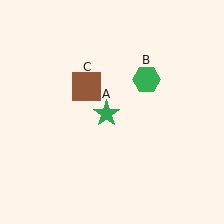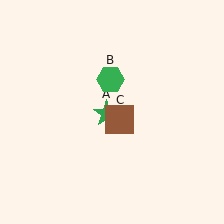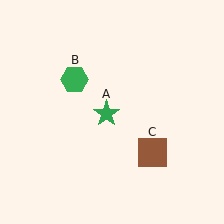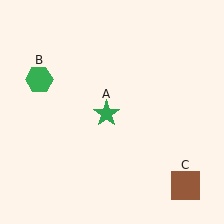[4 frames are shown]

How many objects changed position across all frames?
2 objects changed position: green hexagon (object B), brown square (object C).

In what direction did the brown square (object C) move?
The brown square (object C) moved down and to the right.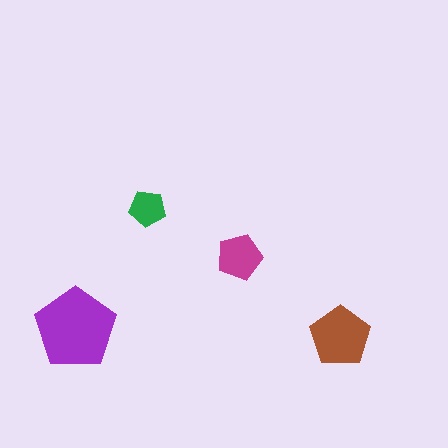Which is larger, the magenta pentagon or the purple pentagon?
The purple one.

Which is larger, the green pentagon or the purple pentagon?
The purple one.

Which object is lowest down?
The brown pentagon is bottommost.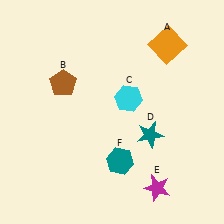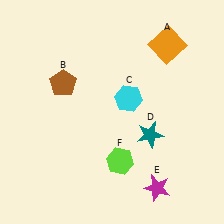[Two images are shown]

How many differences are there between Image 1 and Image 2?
There is 1 difference between the two images.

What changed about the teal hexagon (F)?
In Image 1, F is teal. In Image 2, it changed to lime.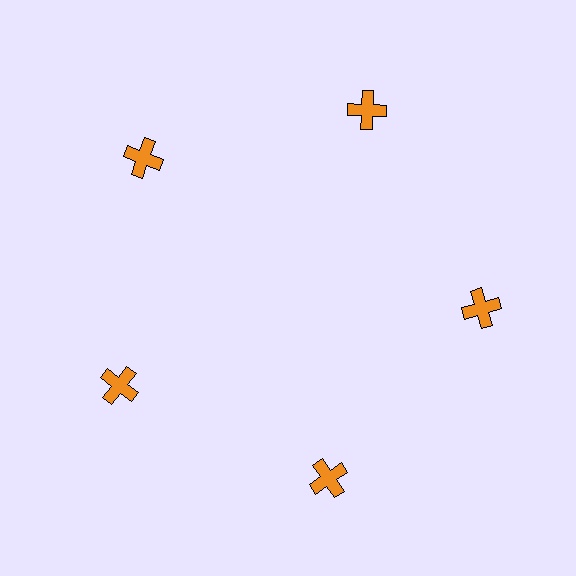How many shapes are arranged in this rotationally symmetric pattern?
There are 5 shapes, arranged in 5 groups of 1.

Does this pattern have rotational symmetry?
Yes, this pattern has 5-fold rotational symmetry. It looks the same after rotating 72 degrees around the center.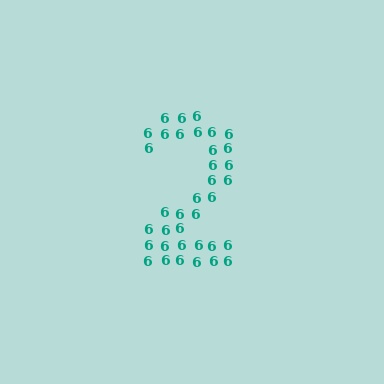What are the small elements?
The small elements are digit 6's.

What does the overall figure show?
The overall figure shows the digit 2.